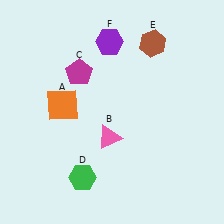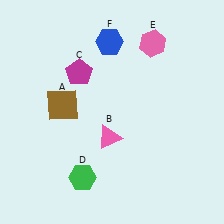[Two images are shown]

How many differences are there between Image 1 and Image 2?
There are 3 differences between the two images.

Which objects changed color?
A changed from orange to brown. E changed from brown to pink. F changed from purple to blue.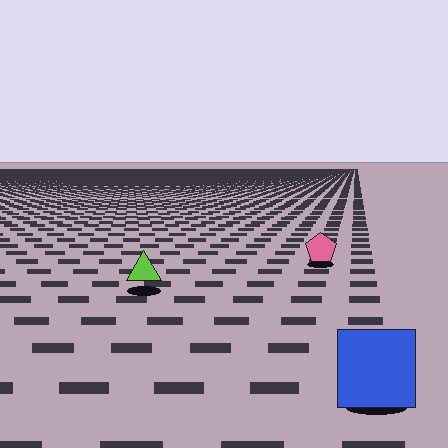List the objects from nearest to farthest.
From nearest to farthest: the blue square, the lime triangle, the pink pentagon.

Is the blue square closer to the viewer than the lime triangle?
Yes. The blue square is closer — you can tell from the texture gradient: the ground texture is coarser near it.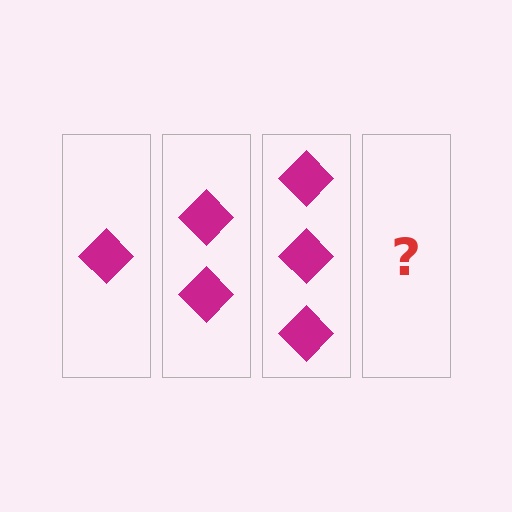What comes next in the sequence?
The next element should be 4 diamonds.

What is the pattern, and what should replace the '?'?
The pattern is that each step adds one more diamond. The '?' should be 4 diamonds.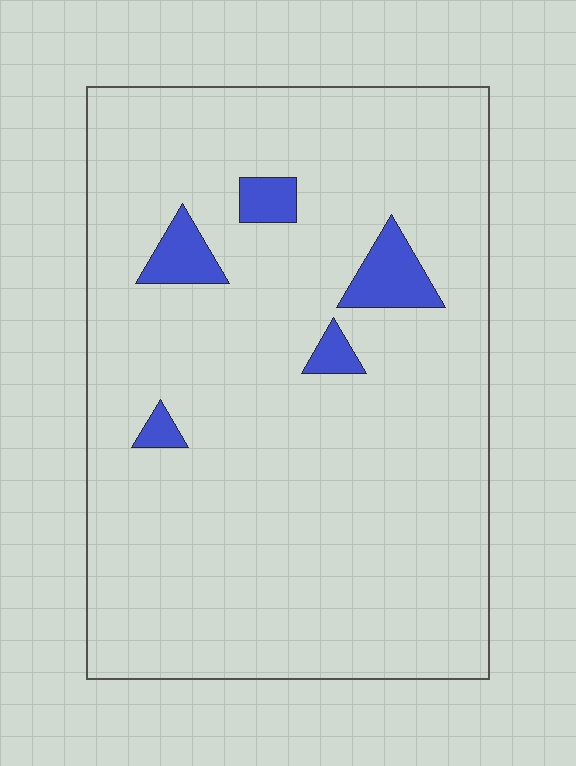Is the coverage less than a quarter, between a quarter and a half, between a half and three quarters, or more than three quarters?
Less than a quarter.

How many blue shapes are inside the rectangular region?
5.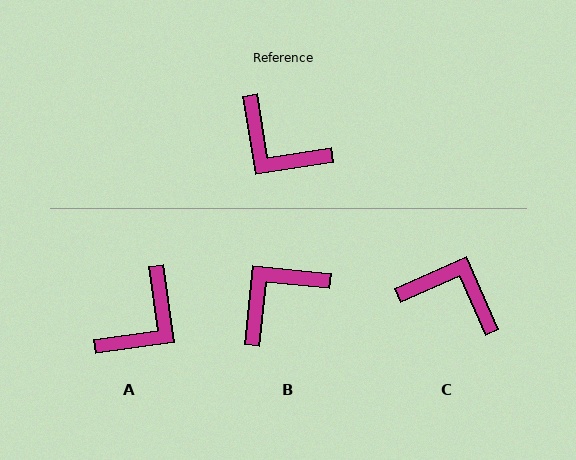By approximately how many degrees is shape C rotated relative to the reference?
Approximately 165 degrees clockwise.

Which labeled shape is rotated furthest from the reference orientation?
C, about 165 degrees away.